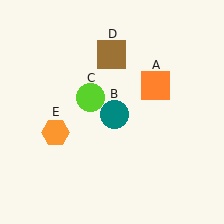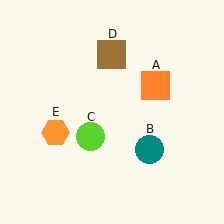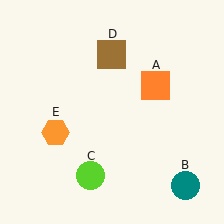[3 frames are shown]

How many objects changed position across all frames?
2 objects changed position: teal circle (object B), lime circle (object C).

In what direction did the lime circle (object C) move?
The lime circle (object C) moved down.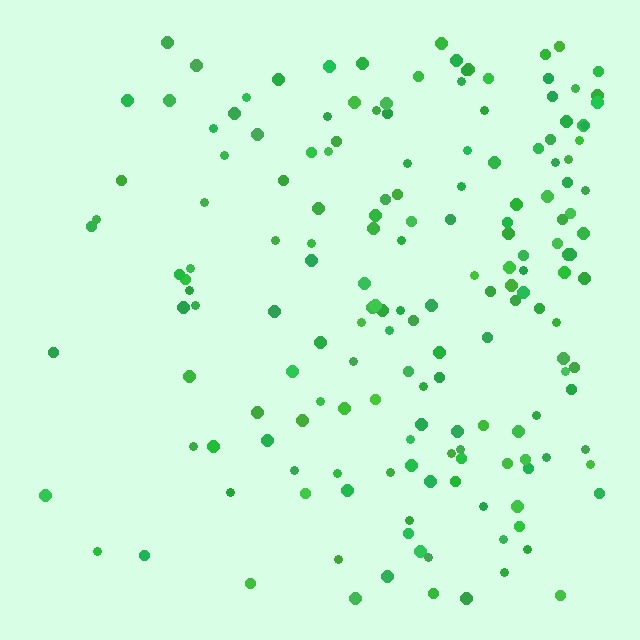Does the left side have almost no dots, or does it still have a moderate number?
Still a moderate number, just noticeably fewer than the right.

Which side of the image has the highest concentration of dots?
The right.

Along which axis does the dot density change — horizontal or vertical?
Horizontal.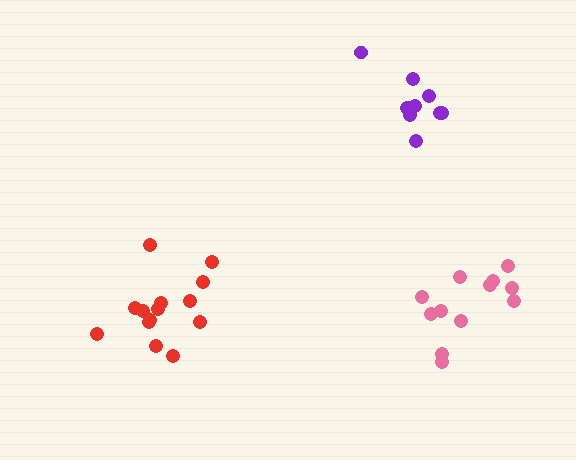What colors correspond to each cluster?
The clusters are colored: red, pink, purple.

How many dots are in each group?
Group 1: 14 dots, Group 2: 12 dots, Group 3: 10 dots (36 total).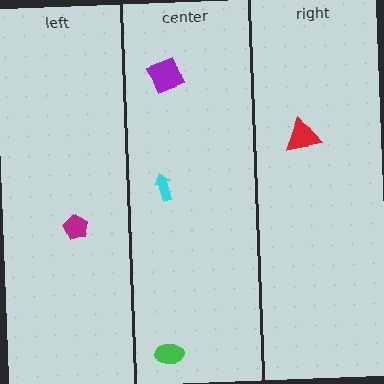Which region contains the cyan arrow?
The center region.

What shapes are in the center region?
The purple square, the green ellipse, the cyan arrow.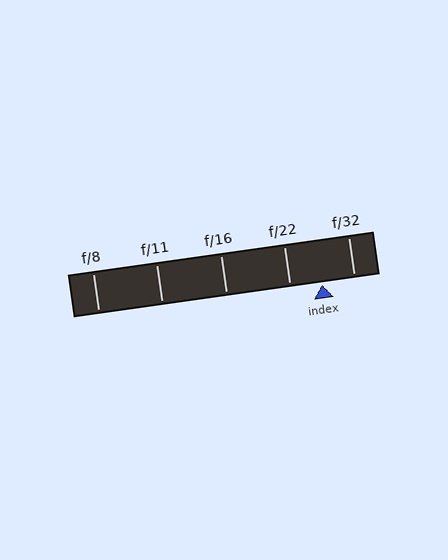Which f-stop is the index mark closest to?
The index mark is closest to f/22.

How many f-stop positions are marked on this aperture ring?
There are 5 f-stop positions marked.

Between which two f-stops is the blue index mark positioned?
The index mark is between f/22 and f/32.